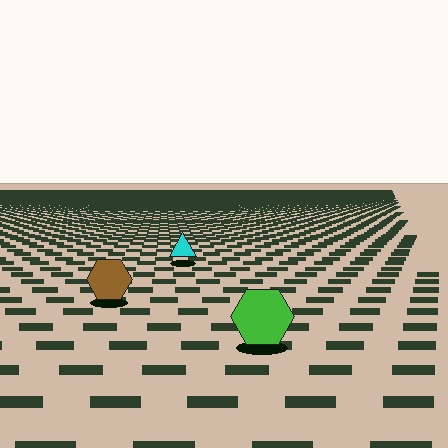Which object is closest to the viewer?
The green hexagon is closest. The texture marks near it are larger and more spread out.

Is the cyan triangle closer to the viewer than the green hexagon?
No. The green hexagon is closer — you can tell from the texture gradient: the ground texture is coarser near it.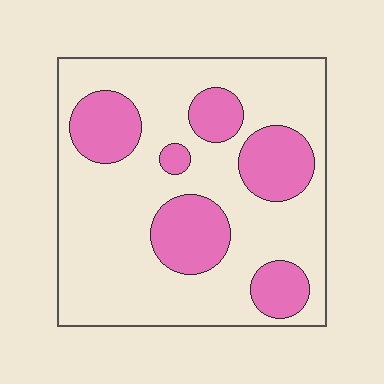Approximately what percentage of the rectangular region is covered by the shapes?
Approximately 30%.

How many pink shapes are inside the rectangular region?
6.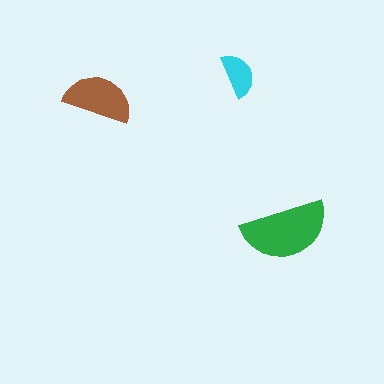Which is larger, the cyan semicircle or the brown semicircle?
The brown one.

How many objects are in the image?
There are 3 objects in the image.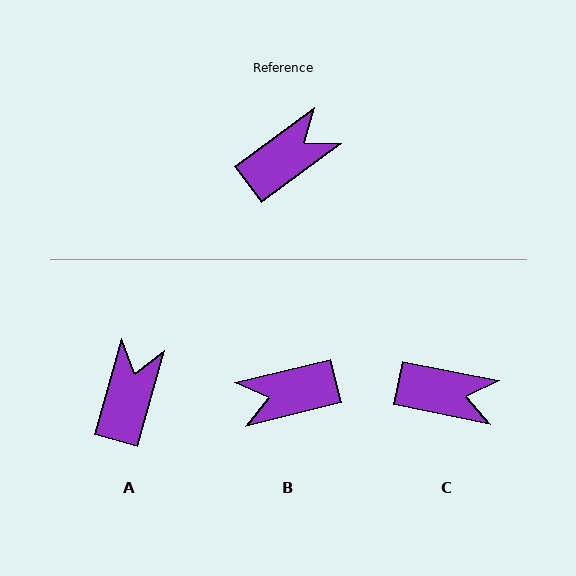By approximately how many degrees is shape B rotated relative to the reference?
Approximately 158 degrees counter-clockwise.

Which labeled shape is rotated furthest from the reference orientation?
B, about 158 degrees away.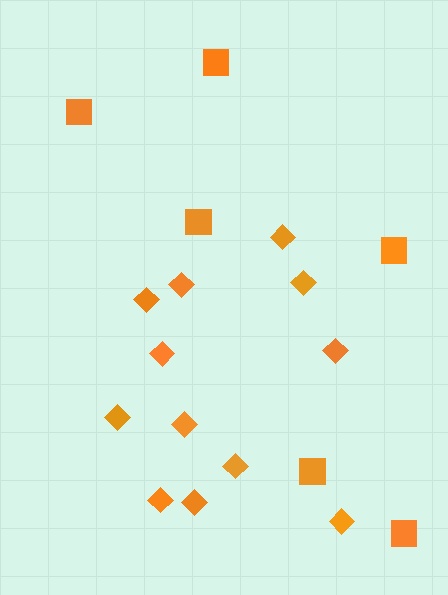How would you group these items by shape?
There are 2 groups: one group of squares (6) and one group of diamonds (12).